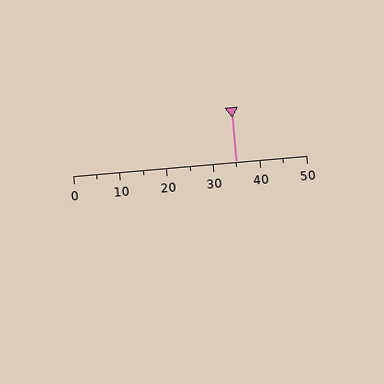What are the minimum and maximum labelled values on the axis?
The axis runs from 0 to 50.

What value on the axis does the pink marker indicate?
The marker indicates approximately 35.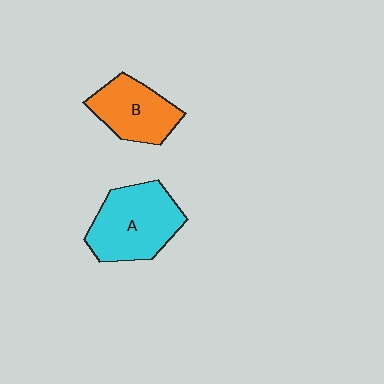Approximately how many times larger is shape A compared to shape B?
Approximately 1.3 times.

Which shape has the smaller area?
Shape B (orange).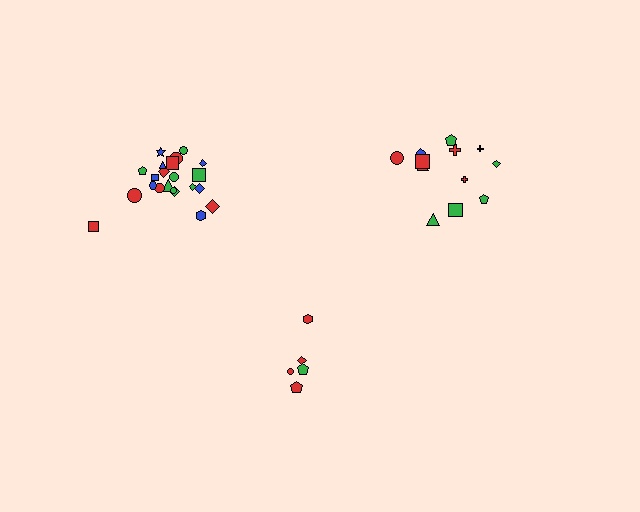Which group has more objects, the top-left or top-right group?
The top-left group.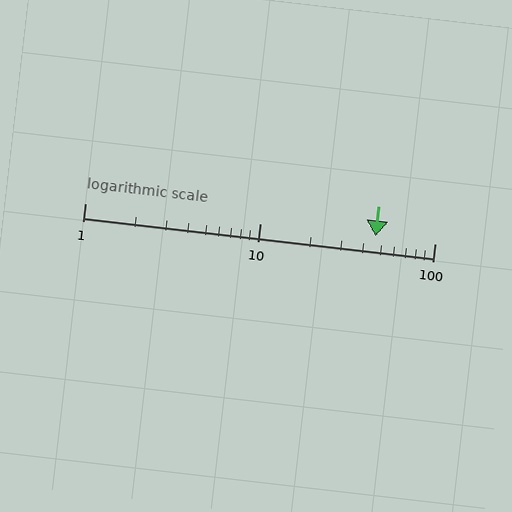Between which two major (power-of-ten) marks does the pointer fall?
The pointer is between 10 and 100.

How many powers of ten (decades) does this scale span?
The scale spans 2 decades, from 1 to 100.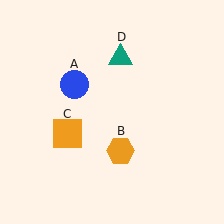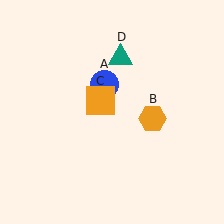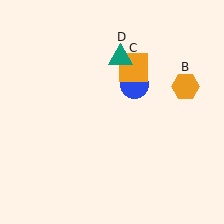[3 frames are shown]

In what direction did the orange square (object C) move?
The orange square (object C) moved up and to the right.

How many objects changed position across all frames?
3 objects changed position: blue circle (object A), orange hexagon (object B), orange square (object C).